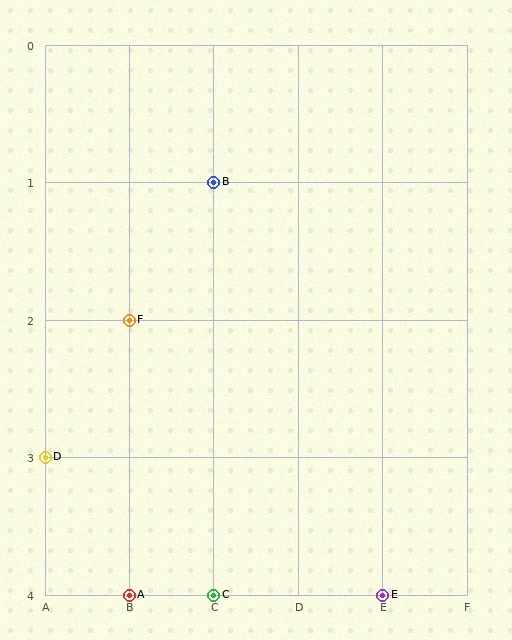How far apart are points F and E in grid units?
Points F and E are 3 columns and 2 rows apart (about 3.6 grid units diagonally).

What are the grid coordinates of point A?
Point A is at grid coordinates (B, 4).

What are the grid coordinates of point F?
Point F is at grid coordinates (B, 2).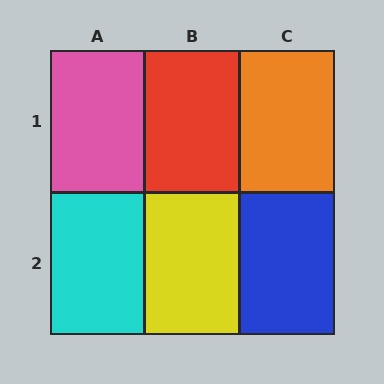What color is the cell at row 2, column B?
Yellow.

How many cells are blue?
1 cell is blue.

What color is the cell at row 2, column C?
Blue.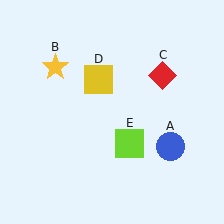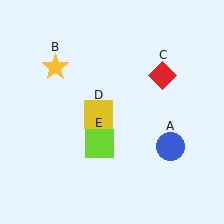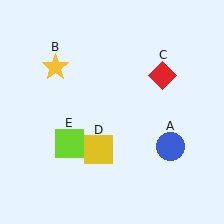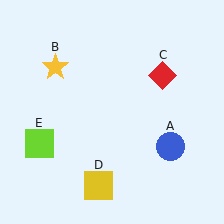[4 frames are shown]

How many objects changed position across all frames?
2 objects changed position: yellow square (object D), lime square (object E).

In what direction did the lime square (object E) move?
The lime square (object E) moved left.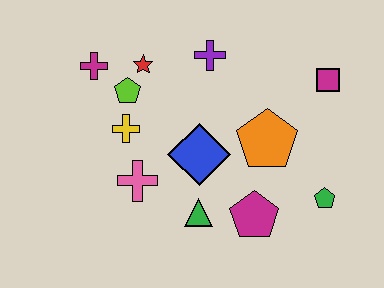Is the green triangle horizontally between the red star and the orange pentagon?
Yes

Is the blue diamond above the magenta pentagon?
Yes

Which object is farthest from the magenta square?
The magenta cross is farthest from the magenta square.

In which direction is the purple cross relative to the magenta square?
The purple cross is to the left of the magenta square.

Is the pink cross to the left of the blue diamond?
Yes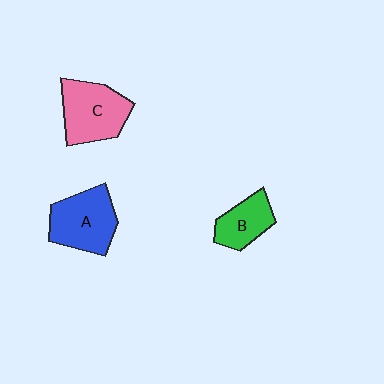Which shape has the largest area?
Shape C (pink).